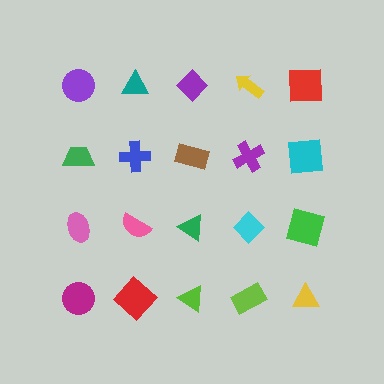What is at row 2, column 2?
A blue cross.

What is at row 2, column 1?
A green trapezoid.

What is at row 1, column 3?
A purple diamond.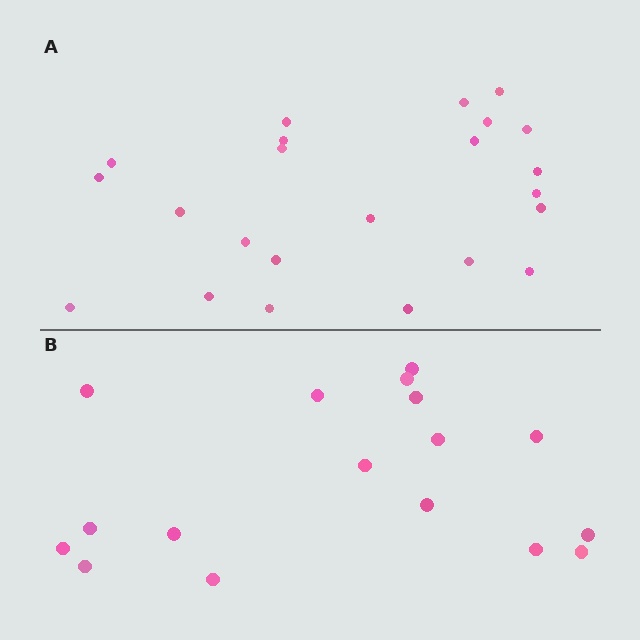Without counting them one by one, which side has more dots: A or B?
Region A (the top region) has more dots.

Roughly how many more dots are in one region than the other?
Region A has about 6 more dots than region B.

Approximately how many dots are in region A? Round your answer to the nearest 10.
About 20 dots. (The exact count is 23, which rounds to 20.)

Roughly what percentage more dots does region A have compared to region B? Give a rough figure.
About 35% more.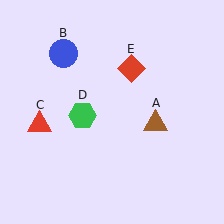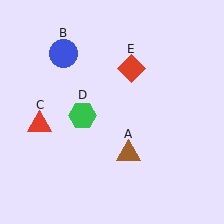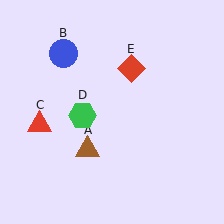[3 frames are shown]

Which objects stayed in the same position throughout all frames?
Blue circle (object B) and red triangle (object C) and green hexagon (object D) and red diamond (object E) remained stationary.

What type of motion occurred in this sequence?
The brown triangle (object A) rotated clockwise around the center of the scene.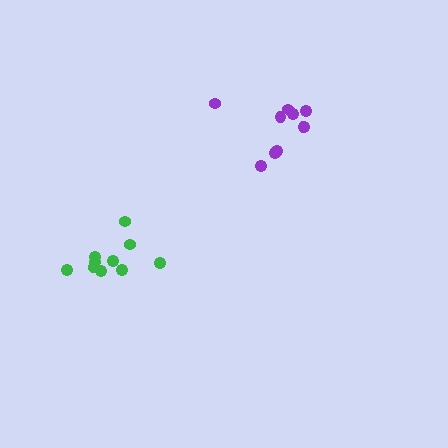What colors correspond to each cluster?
The clusters are colored: green, purple.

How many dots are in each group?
Group 1: 10 dots, Group 2: 10 dots (20 total).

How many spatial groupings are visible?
There are 2 spatial groupings.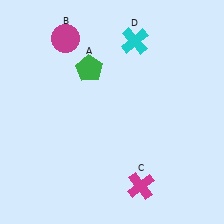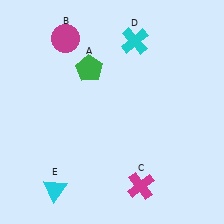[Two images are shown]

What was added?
A cyan triangle (E) was added in Image 2.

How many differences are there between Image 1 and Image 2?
There is 1 difference between the two images.